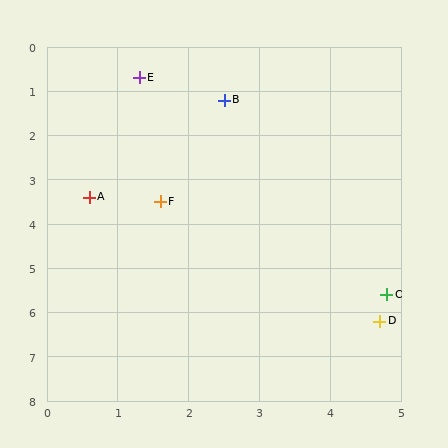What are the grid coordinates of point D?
Point D is at approximately (4.7, 6.2).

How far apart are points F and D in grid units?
Points F and D are about 4.1 grid units apart.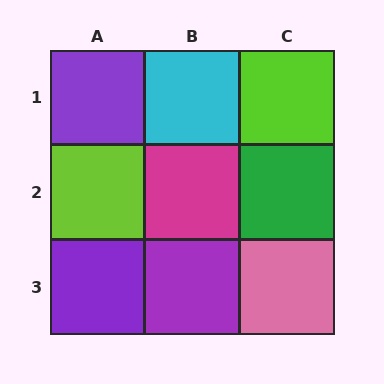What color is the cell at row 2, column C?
Green.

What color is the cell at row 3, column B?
Purple.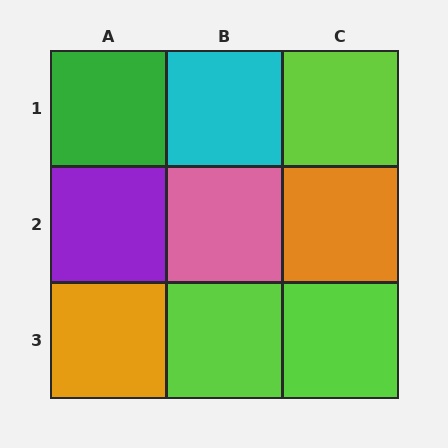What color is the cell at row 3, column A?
Orange.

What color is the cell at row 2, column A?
Purple.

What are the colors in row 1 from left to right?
Green, cyan, lime.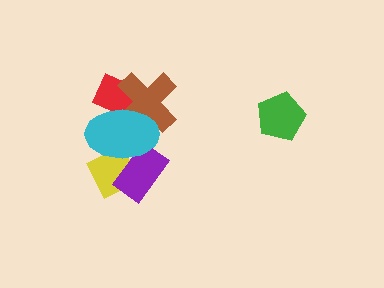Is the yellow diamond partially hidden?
Yes, it is partially covered by another shape.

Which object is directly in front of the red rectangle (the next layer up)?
The brown cross is directly in front of the red rectangle.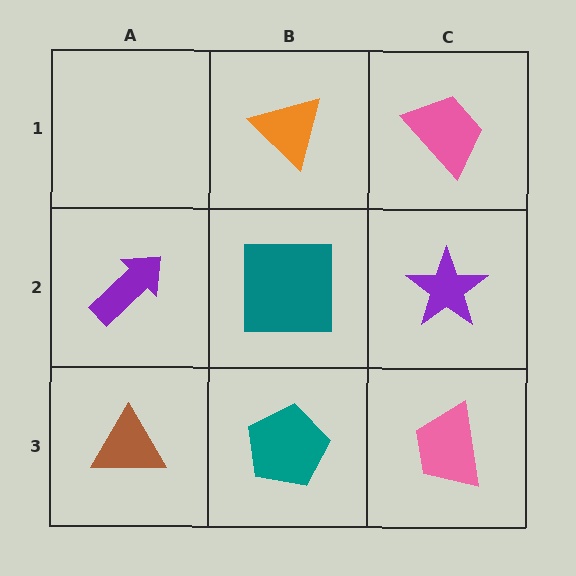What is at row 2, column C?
A purple star.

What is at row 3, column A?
A brown triangle.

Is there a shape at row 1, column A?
No, that cell is empty.